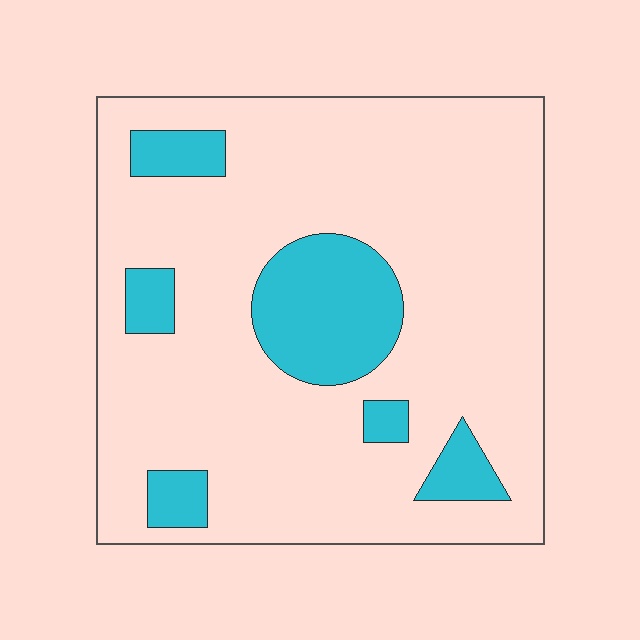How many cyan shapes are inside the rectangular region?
6.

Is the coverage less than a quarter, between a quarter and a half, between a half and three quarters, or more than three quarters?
Less than a quarter.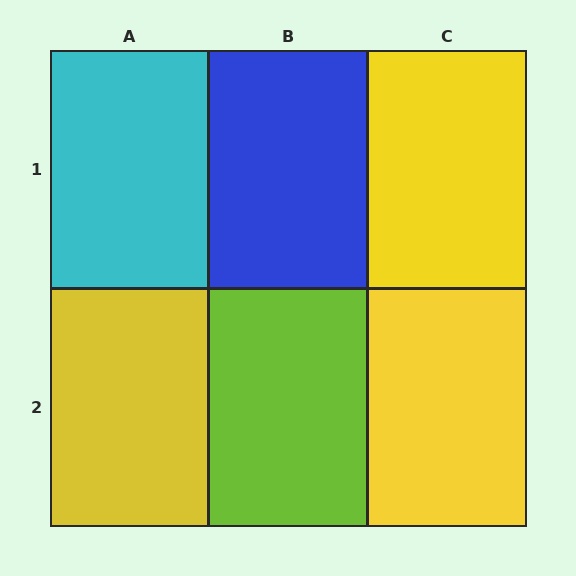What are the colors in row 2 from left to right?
Yellow, lime, yellow.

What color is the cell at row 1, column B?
Blue.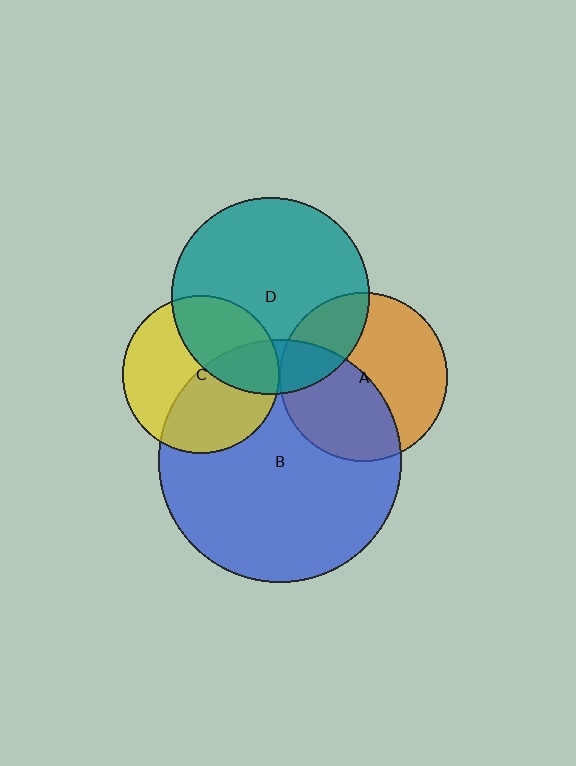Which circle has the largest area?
Circle B (blue).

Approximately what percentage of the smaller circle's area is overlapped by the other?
Approximately 45%.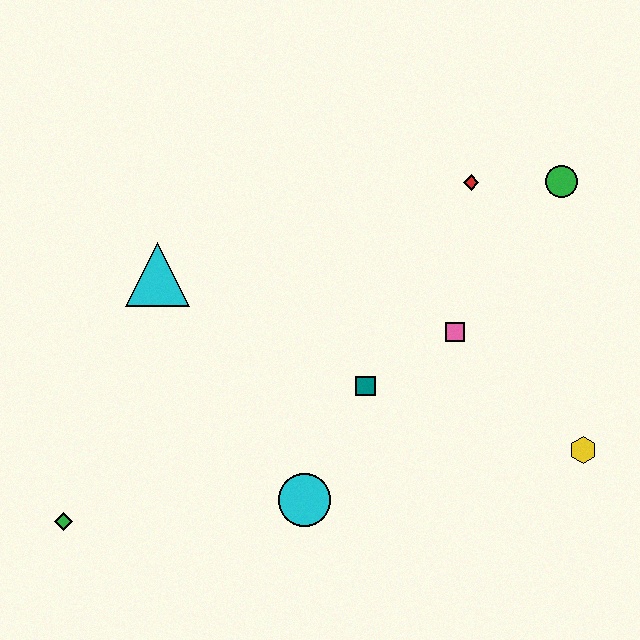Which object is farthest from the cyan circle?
The green circle is farthest from the cyan circle.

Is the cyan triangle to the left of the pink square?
Yes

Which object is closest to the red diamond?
The green circle is closest to the red diamond.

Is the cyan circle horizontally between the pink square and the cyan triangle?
Yes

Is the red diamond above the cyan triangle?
Yes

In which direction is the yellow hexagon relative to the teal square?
The yellow hexagon is to the right of the teal square.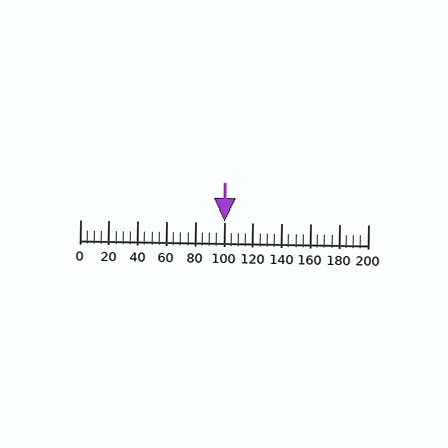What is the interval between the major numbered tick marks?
The major tick marks are spaced 20 units apart.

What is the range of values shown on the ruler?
The ruler shows values from 0 to 200.